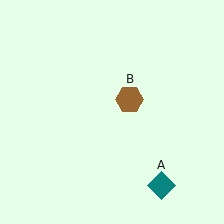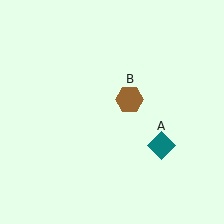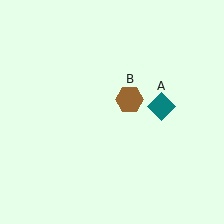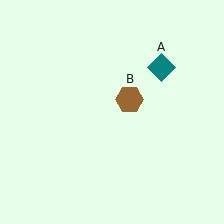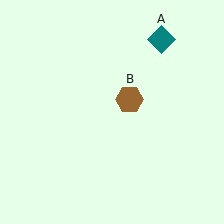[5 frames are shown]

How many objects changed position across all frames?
1 object changed position: teal diamond (object A).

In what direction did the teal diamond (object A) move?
The teal diamond (object A) moved up.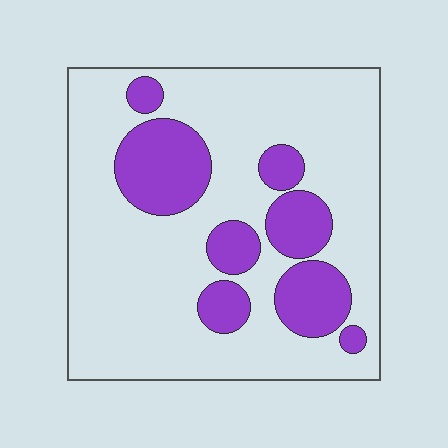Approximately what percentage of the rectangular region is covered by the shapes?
Approximately 25%.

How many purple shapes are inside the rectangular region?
8.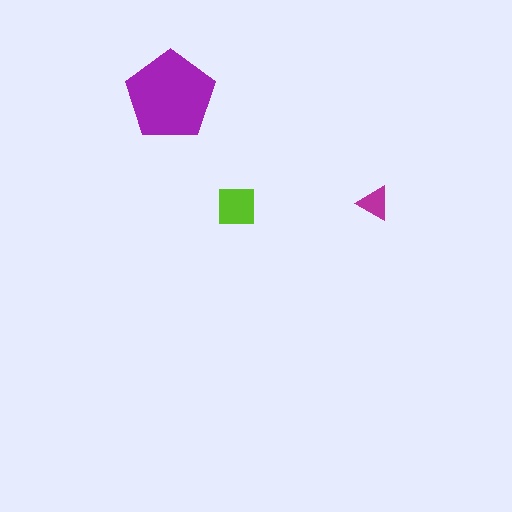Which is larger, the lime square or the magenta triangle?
The lime square.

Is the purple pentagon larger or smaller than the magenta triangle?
Larger.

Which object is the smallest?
The magenta triangle.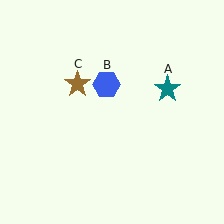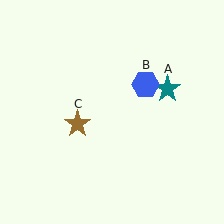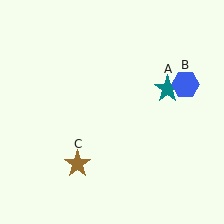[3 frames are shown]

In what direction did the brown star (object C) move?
The brown star (object C) moved down.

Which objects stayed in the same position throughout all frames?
Teal star (object A) remained stationary.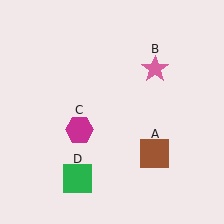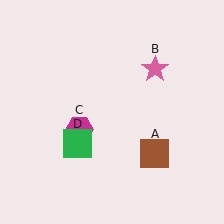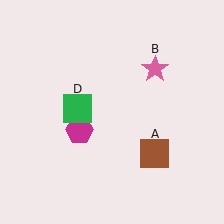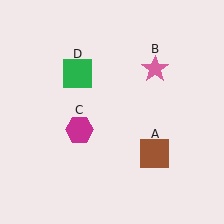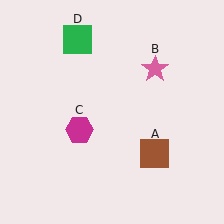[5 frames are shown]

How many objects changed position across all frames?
1 object changed position: green square (object D).